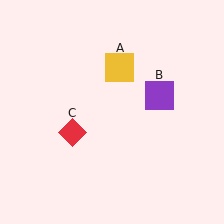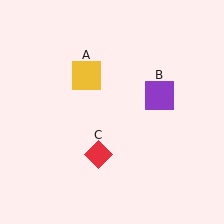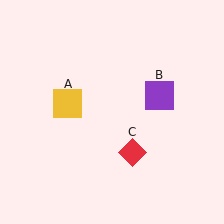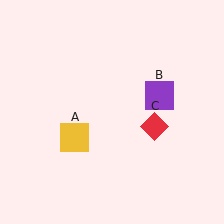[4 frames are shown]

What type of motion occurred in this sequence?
The yellow square (object A), red diamond (object C) rotated counterclockwise around the center of the scene.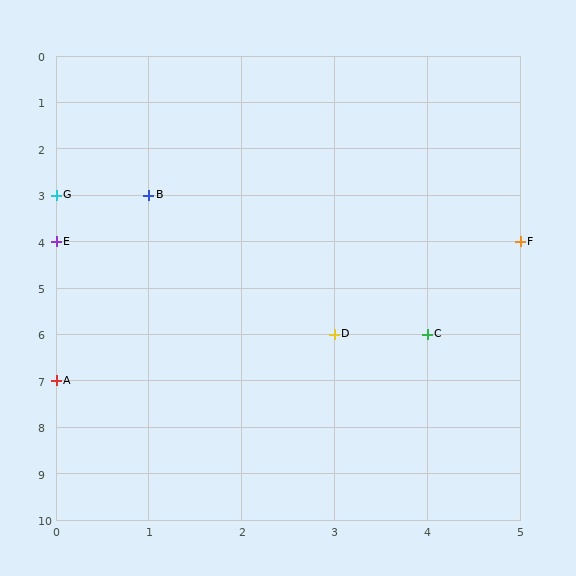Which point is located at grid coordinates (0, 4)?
Point E is at (0, 4).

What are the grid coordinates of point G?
Point G is at grid coordinates (0, 3).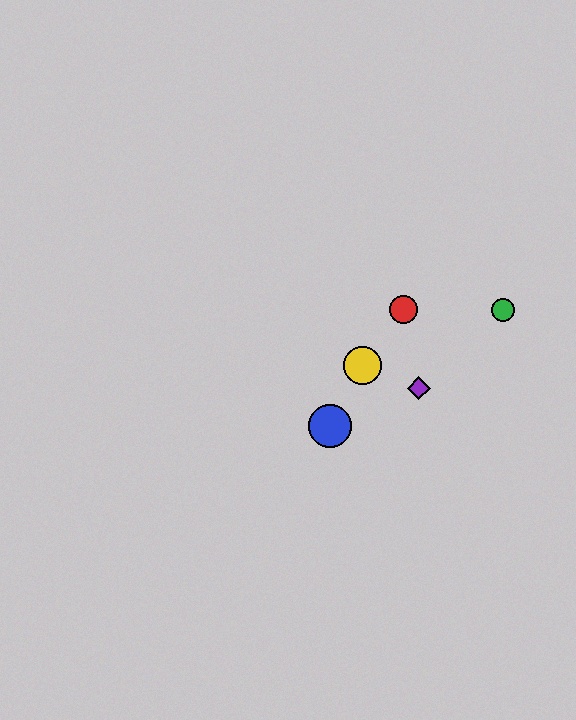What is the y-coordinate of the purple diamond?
The purple diamond is at y≈388.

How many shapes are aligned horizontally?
2 shapes (the red circle, the green circle) are aligned horizontally.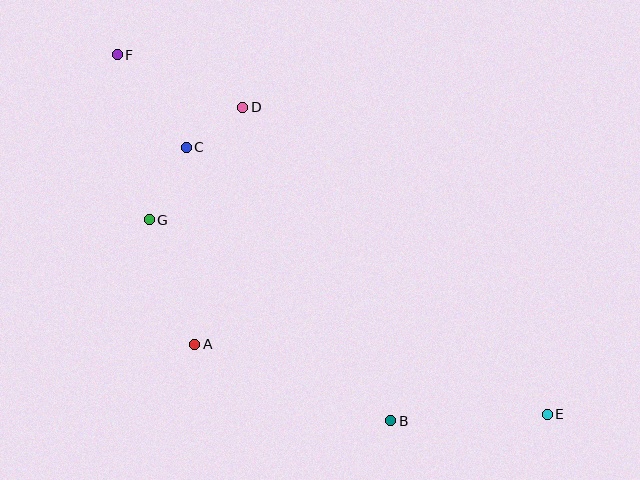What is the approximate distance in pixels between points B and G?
The distance between B and G is approximately 315 pixels.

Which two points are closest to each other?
Points C and D are closest to each other.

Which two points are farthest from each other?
Points E and F are farthest from each other.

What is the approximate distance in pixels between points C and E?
The distance between C and E is approximately 449 pixels.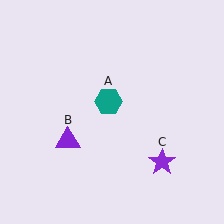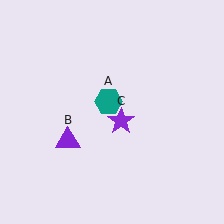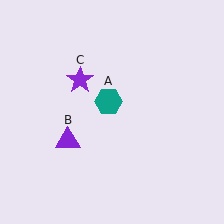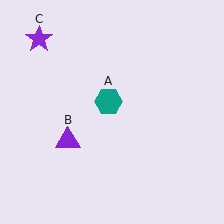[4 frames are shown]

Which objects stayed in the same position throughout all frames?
Teal hexagon (object A) and purple triangle (object B) remained stationary.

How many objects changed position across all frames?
1 object changed position: purple star (object C).